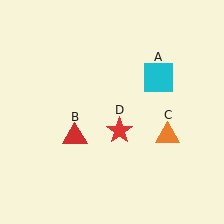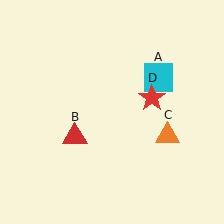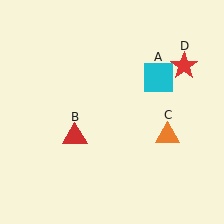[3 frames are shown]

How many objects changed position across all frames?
1 object changed position: red star (object D).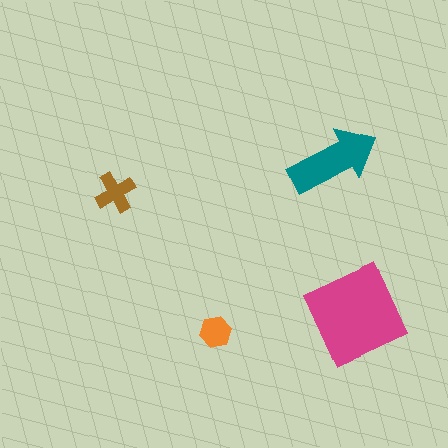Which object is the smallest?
The orange hexagon.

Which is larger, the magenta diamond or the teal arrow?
The magenta diamond.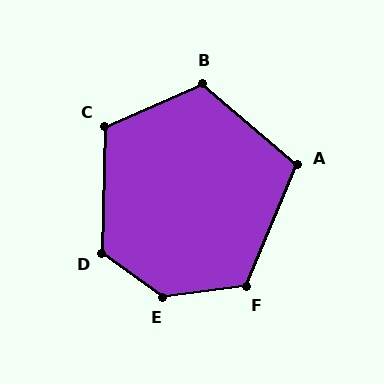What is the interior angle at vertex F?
Approximately 120 degrees (obtuse).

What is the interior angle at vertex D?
Approximately 124 degrees (obtuse).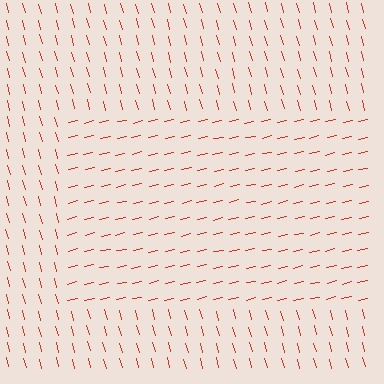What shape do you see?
I see a rectangle.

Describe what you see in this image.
The image is filled with small red line segments. A rectangle region in the image has lines oriented differently from the surrounding lines, creating a visible texture boundary.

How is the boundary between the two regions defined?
The boundary is defined purely by a change in line orientation (approximately 88 degrees difference). All lines are the same color and thickness.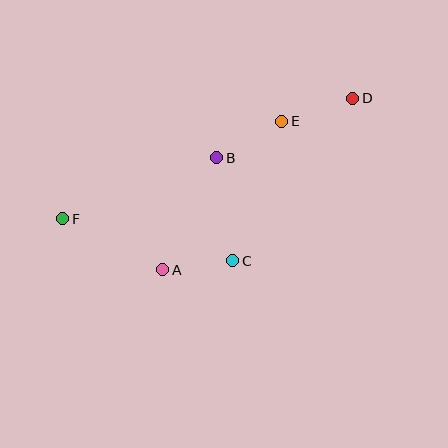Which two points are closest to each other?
Points A and C are closest to each other.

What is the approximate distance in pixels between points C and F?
The distance between C and F is approximately 175 pixels.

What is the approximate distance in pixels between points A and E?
The distance between A and E is approximately 190 pixels.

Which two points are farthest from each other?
Points D and F are farthest from each other.